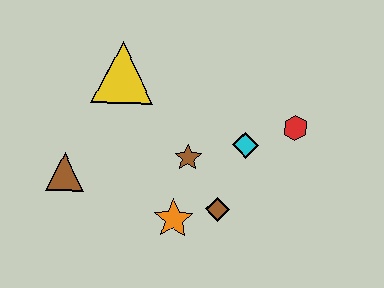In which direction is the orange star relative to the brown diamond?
The orange star is to the left of the brown diamond.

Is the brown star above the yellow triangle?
No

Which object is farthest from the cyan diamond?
The brown triangle is farthest from the cyan diamond.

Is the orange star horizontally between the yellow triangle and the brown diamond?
Yes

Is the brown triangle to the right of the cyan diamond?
No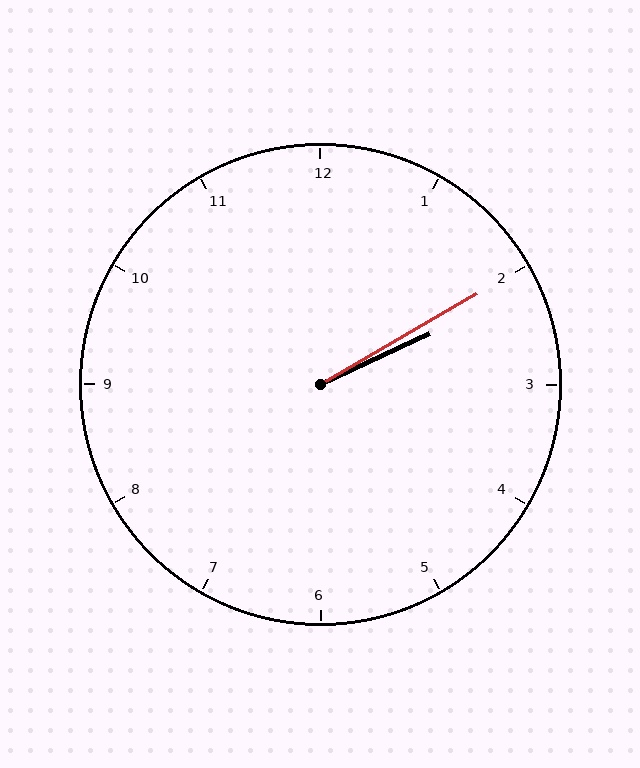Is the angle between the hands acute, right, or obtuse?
It is acute.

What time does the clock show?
2:10.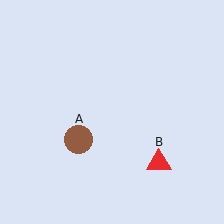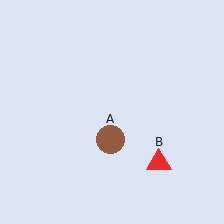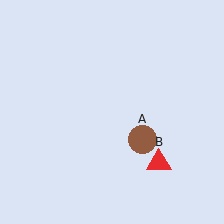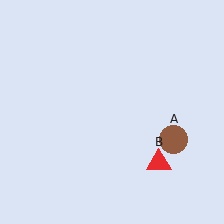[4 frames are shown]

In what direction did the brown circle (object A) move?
The brown circle (object A) moved right.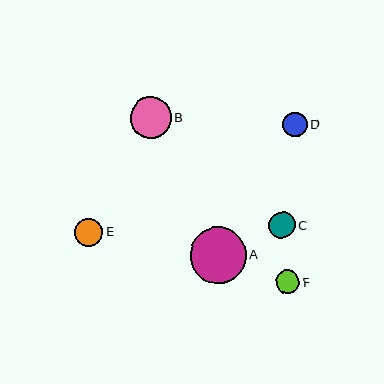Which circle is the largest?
Circle A is the largest with a size of approximately 56 pixels.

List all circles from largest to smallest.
From largest to smallest: A, B, E, C, D, F.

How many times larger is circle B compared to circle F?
Circle B is approximately 1.7 times the size of circle F.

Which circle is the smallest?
Circle F is the smallest with a size of approximately 24 pixels.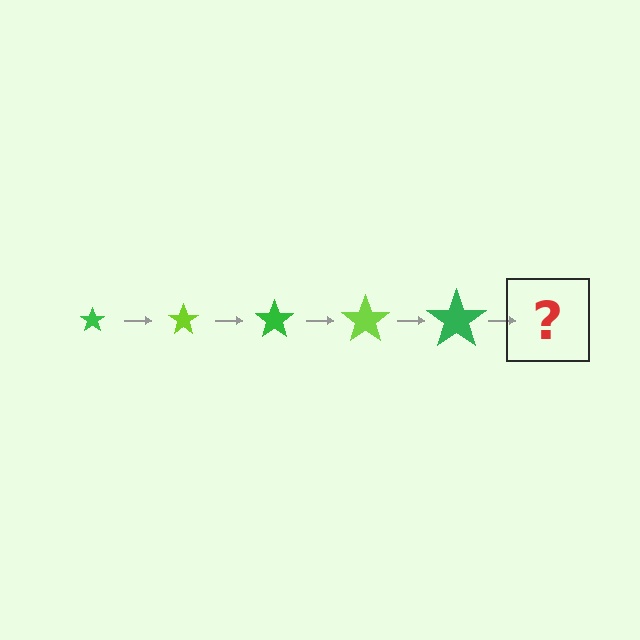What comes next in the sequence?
The next element should be a lime star, larger than the previous one.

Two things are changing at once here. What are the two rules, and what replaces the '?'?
The two rules are that the star grows larger each step and the color cycles through green and lime. The '?' should be a lime star, larger than the previous one.